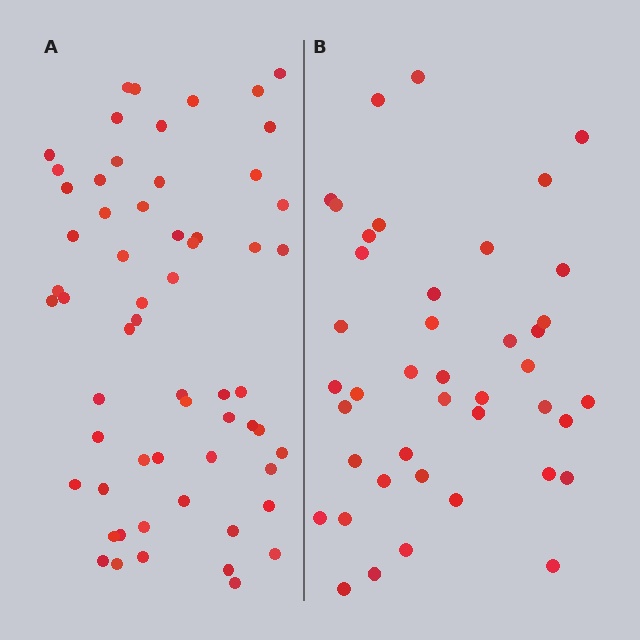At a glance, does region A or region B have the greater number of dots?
Region A (the left region) has more dots.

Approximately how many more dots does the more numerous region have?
Region A has approximately 20 more dots than region B.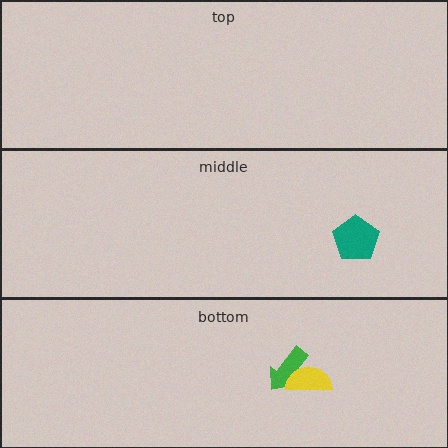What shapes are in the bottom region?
The green arrow, the yellow semicircle.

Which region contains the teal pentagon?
The middle region.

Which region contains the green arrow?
The bottom region.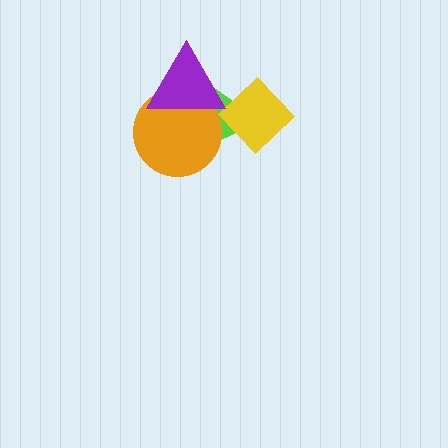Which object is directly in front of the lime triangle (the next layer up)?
The yellow diamond is directly in front of the lime triangle.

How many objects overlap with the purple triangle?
2 objects overlap with the purple triangle.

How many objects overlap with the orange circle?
2 objects overlap with the orange circle.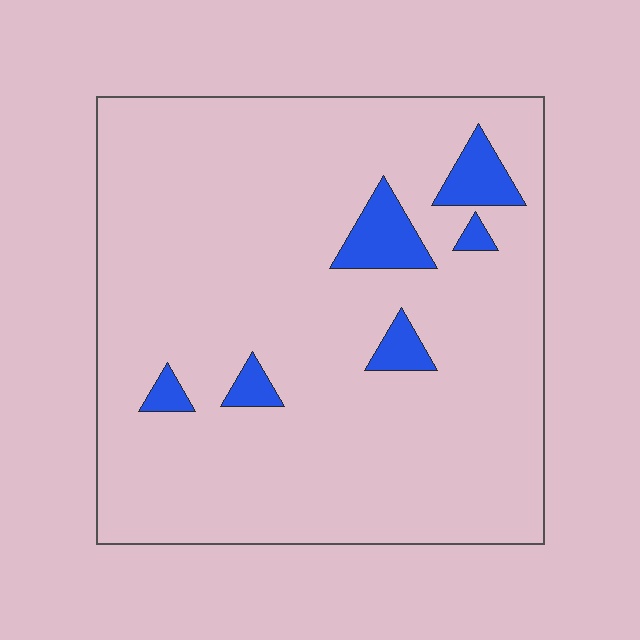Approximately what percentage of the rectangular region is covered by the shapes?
Approximately 10%.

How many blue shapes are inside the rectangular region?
6.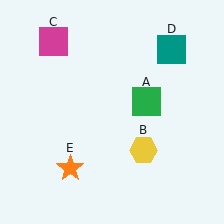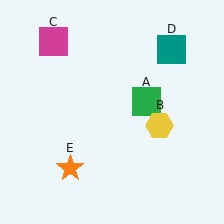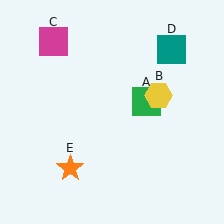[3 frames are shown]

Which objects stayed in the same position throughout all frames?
Green square (object A) and magenta square (object C) and teal square (object D) and orange star (object E) remained stationary.